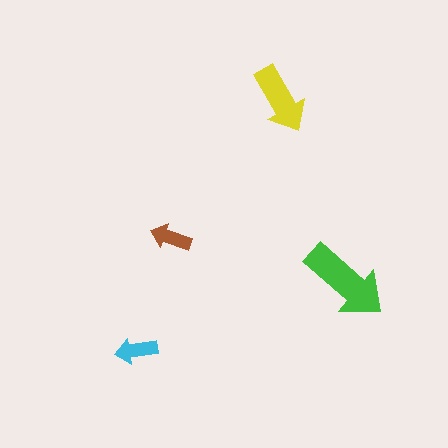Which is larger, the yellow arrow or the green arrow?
The green one.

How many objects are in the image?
There are 4 objects in the image.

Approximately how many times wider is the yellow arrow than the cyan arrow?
About 1.5 times wider.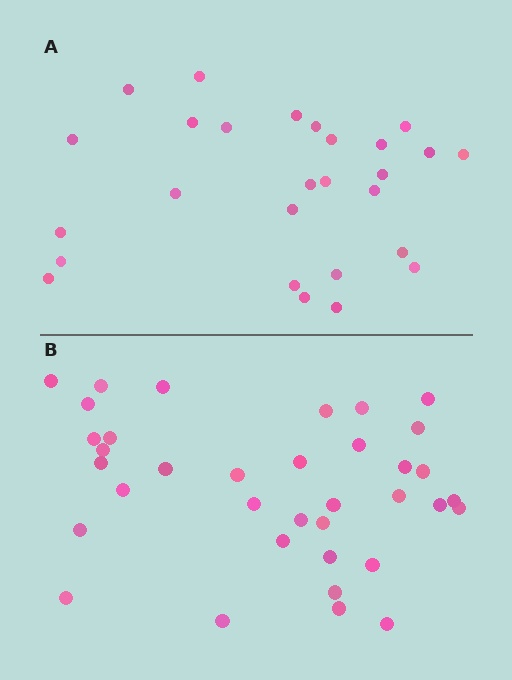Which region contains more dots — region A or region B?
Region B (the bottom region) has more dots.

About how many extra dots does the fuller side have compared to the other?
Region B has roughly 8 or so more dots than region A.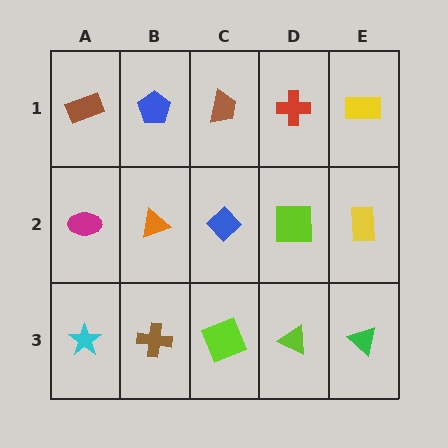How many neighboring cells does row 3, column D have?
3.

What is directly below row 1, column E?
A yellow rectangle.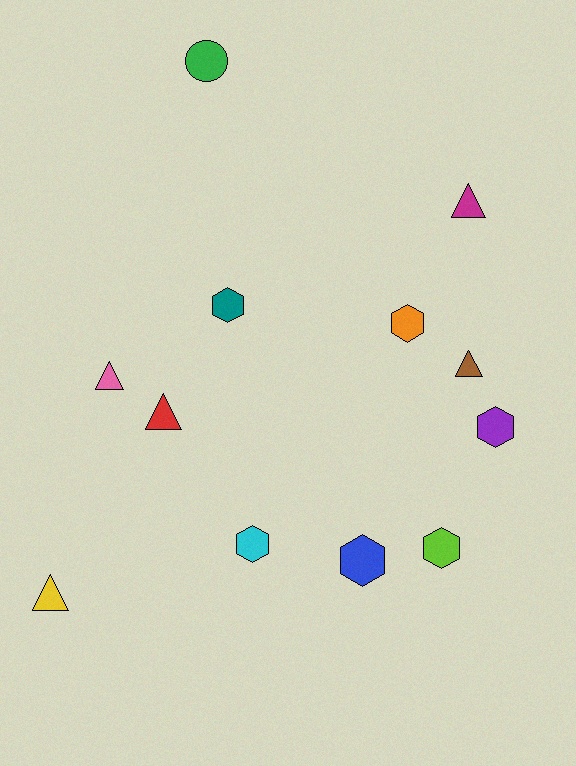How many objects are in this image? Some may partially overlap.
There are 12 objects.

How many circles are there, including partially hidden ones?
There is 1 circle.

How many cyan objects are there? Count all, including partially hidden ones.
There is 1 cyan object.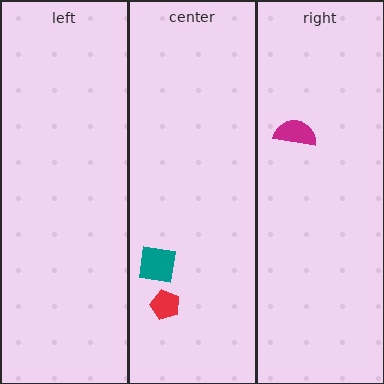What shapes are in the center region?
The teal square, the red pentagon.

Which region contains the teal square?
The center region.